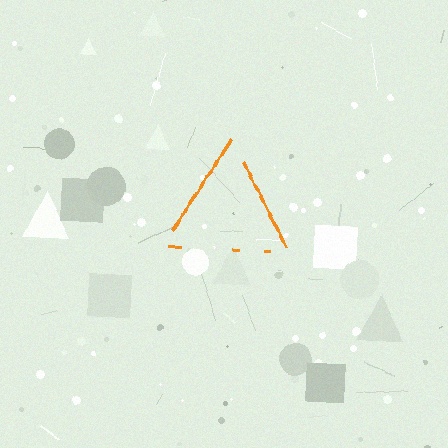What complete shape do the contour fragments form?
The contour fragments form a triangle.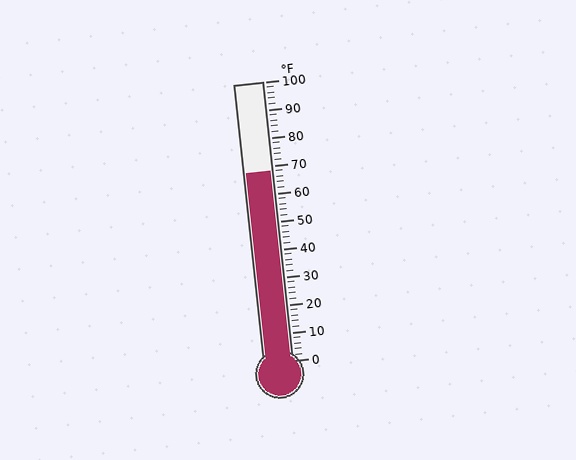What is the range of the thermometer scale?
The thermometer scale ranges from 0°F to 100°F.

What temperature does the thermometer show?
The thermometer shows approximately 68°F.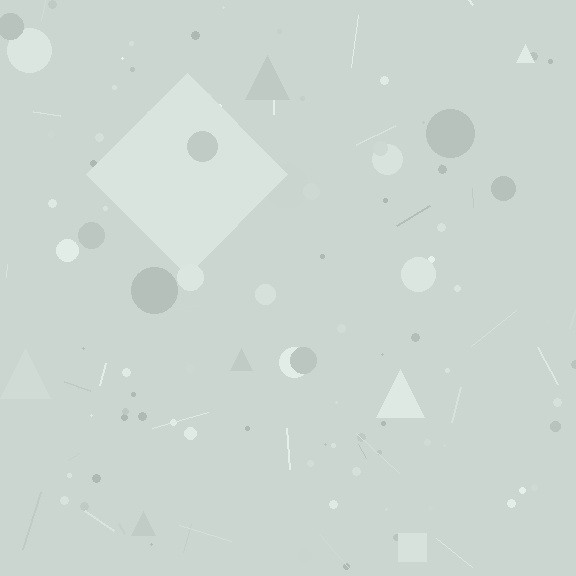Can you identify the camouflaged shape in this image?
The camouflaged shape is a diamond.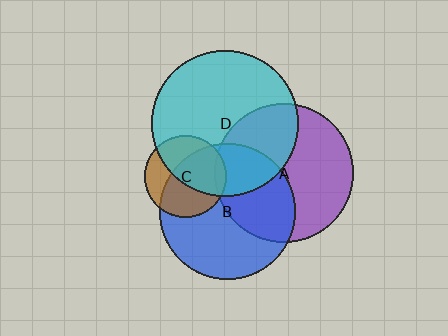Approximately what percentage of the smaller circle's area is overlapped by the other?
Approximately 40%.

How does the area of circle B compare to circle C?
Approximately 2.7 times.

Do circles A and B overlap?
Yes.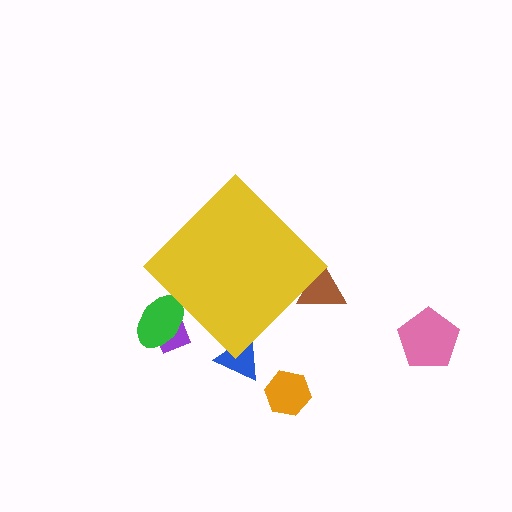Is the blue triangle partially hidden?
Yes, the blue triangle is partially hidden behind the yellow diamond.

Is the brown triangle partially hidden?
Yes, the brown triangle is partially hidden behind the yellow diamond.